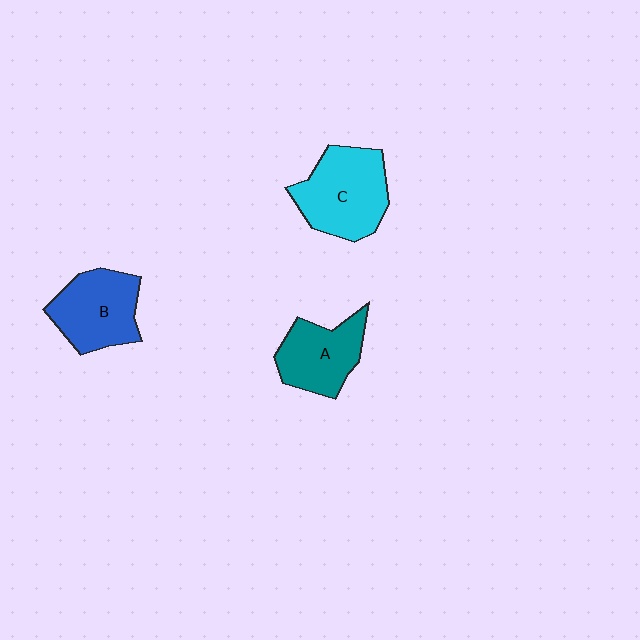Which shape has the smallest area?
Shape A (teal).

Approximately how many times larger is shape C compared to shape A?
Approximately 1.3 times.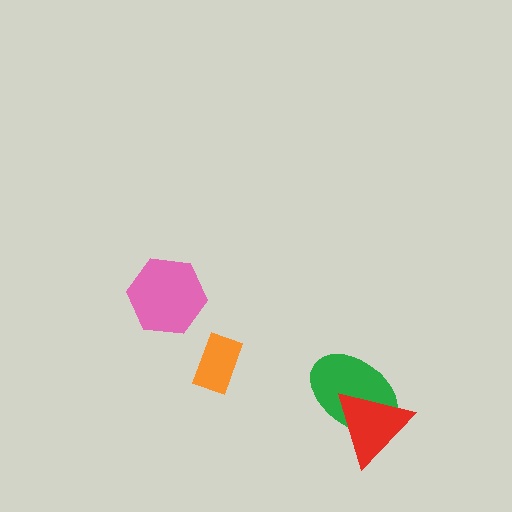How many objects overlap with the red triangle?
1 object overlaps with the red triangle.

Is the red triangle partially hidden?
No, no other shape covers it.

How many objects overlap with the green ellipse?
1 object overlaps with the green ellipse.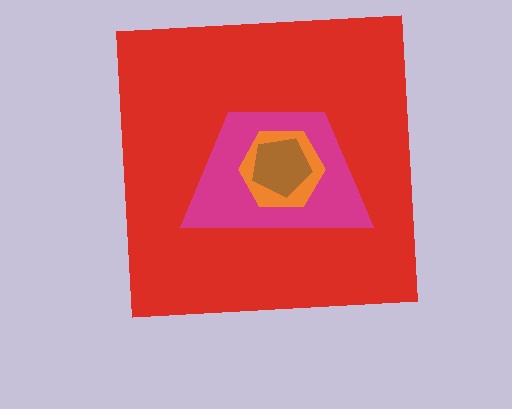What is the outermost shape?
The red square.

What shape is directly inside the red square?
The magenta trapezoid.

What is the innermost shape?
The brown pentagon.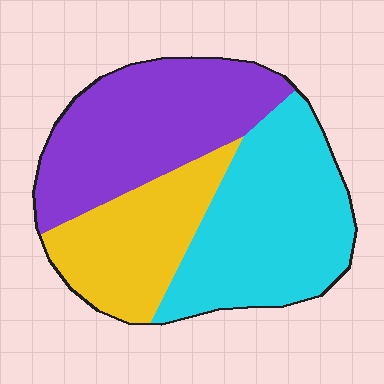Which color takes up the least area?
Yellow, at roughly 25%.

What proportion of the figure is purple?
Purple covers 36% of the figure.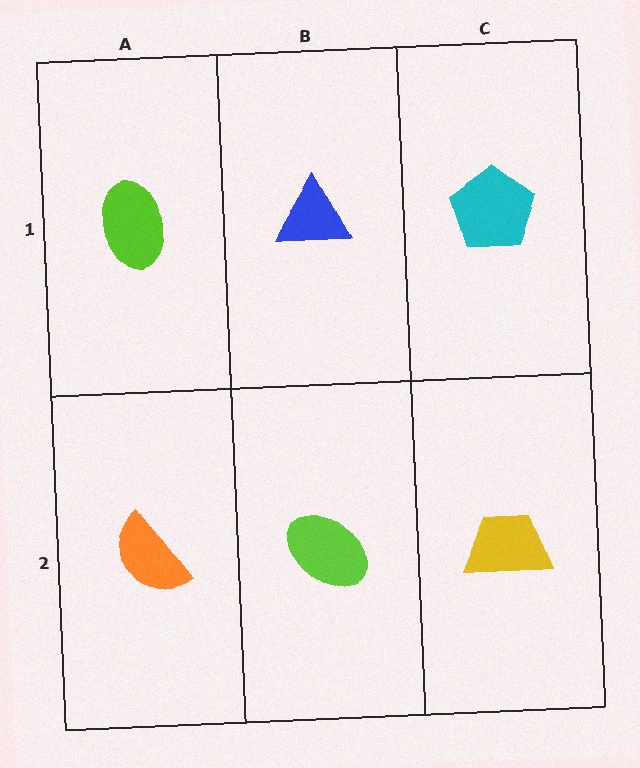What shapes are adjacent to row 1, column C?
A yellow trapezoid (row 2, column C), a blue triangle (row 1, column B).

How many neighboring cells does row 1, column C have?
2.